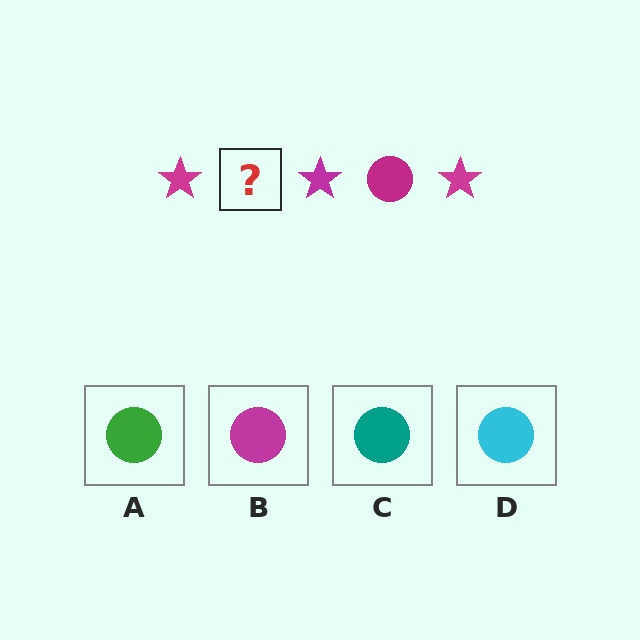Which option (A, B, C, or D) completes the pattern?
B.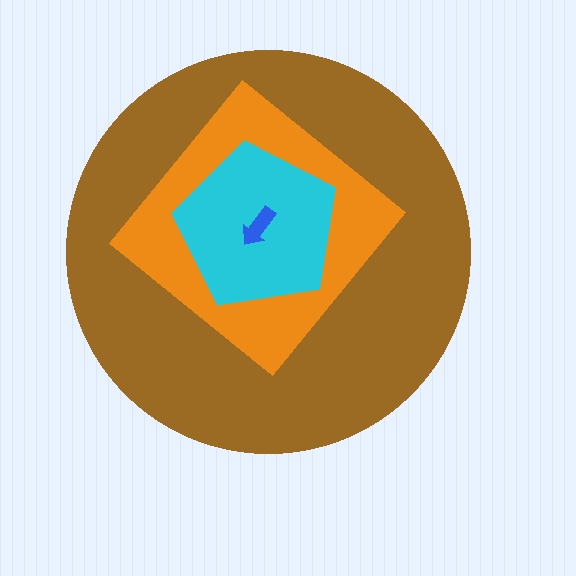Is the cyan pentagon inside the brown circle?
Yes.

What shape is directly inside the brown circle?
The orange diamond.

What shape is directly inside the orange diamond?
The cyan pentagon.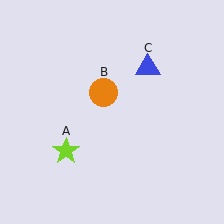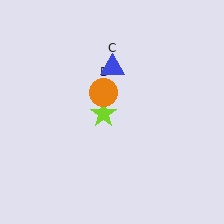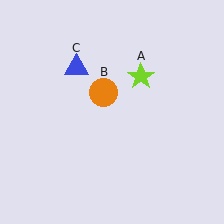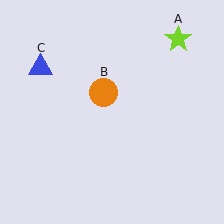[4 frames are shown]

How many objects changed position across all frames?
2 objects changed position: lime star (object A), blue triangle (object C).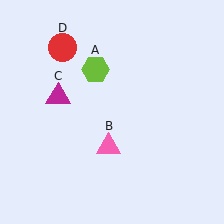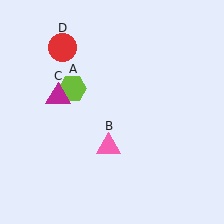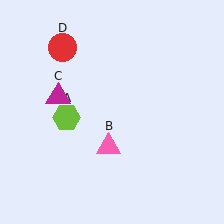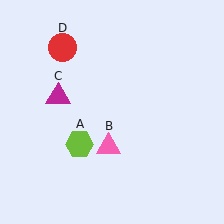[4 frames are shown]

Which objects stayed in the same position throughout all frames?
Pink triangle (object B) and magenta triangle (object C) and red circle (object D) remained stationary.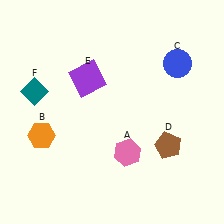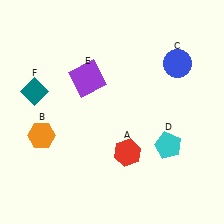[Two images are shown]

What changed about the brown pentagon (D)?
In Image 1, D is brown. In Image 2, it changed to cyan.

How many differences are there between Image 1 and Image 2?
There are 2 differences between the two images.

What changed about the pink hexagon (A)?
In Image 1, A is pink. In Image 2, it changed to red.